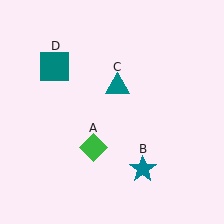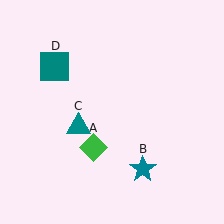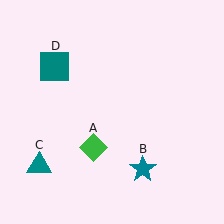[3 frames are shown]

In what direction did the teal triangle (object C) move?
The teal triangle (object C) moved down and to the left.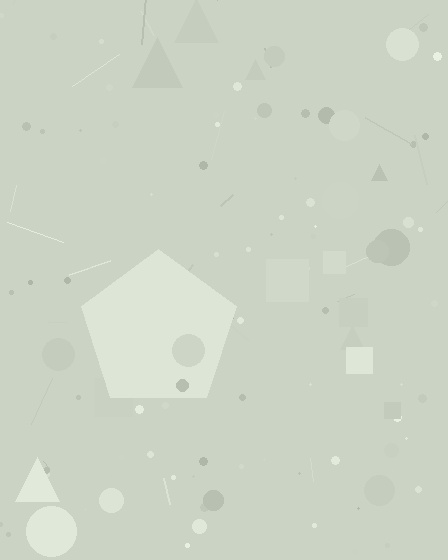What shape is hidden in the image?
A pentagon is hidden in the image.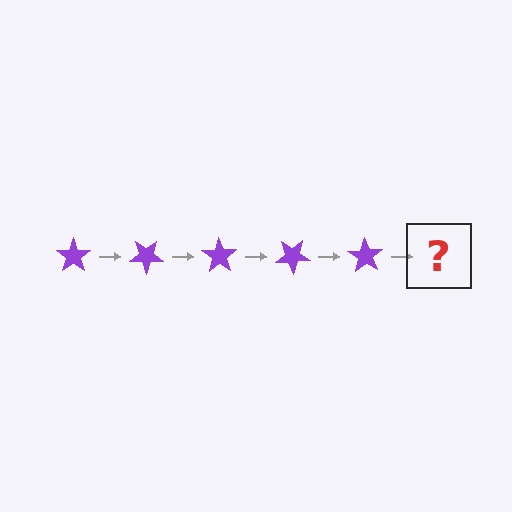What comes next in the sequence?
The next element should be a purple star rotated 175 degrees.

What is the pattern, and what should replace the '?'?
The pattern is that the star rotates 35 degrees each step. The '?' should be a purple star rotated 175 degrees.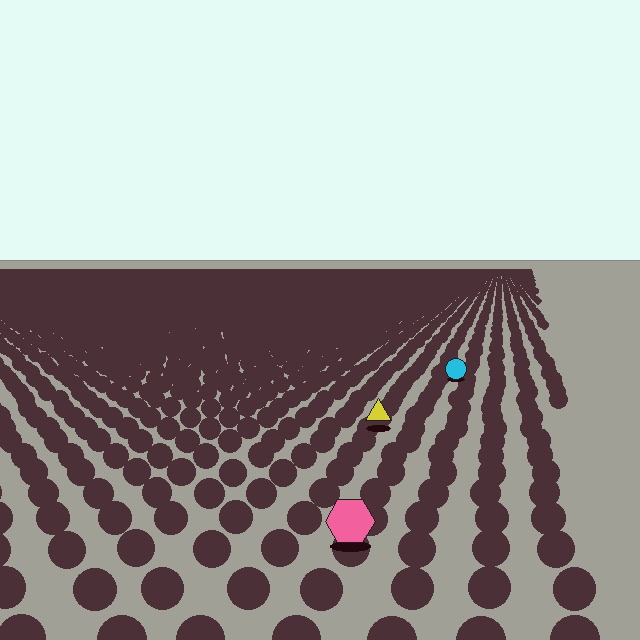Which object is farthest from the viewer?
The cyan circle is farthest from the viewer. It appears smaller and the ground texture around it is denser.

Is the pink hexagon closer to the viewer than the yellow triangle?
Yes. The pink hexagon is closer — you can tell from the texture gradient: the ground texture is coarser near it.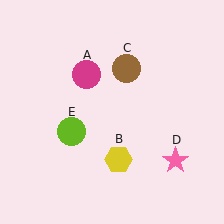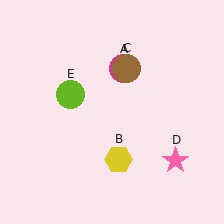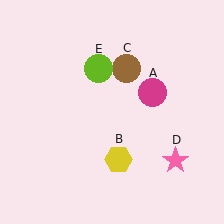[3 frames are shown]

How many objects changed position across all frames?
2 objects changed position: magenta circle (object A), lime circle (object E).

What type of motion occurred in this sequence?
The magenta circle (object A), lime circle (object E) rotated clockwise around the center of the scene.